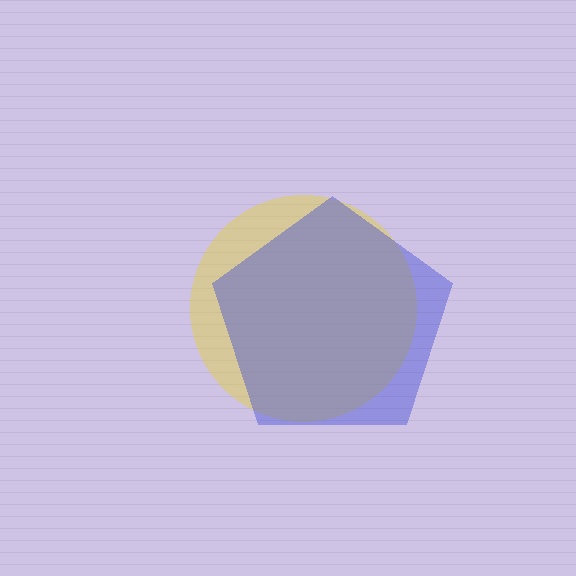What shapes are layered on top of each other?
The layered shapes are: a yellow circle, a blue pentagon.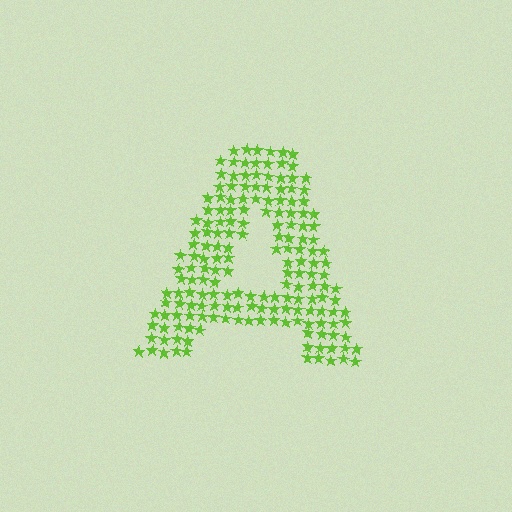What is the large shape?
The large shape is the letter A.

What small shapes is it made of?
It is made of small stars.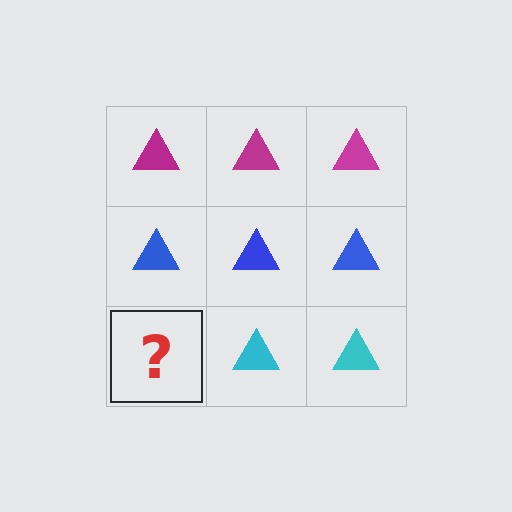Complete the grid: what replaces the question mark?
The question mark should be replaced with a cyan triangle.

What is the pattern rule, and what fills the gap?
The rule is that each row has a consistent color. The gap should be filled with a cyan triangle.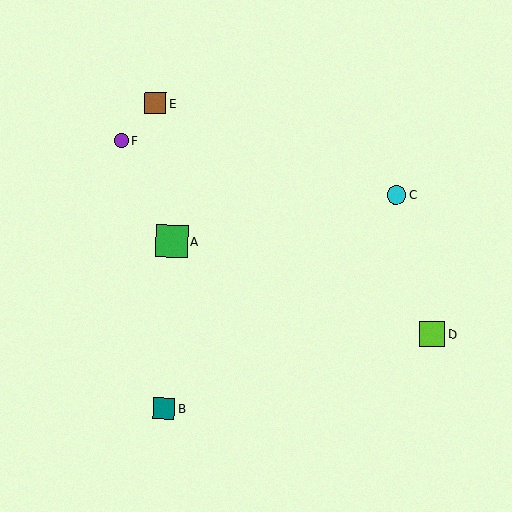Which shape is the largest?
The green square (labeled A) is the largest.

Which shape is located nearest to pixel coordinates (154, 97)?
The brown square (labeled E) at (156, 103) is nearest to that location.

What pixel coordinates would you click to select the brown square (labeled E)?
Click at (156, 103) to select the brown square E.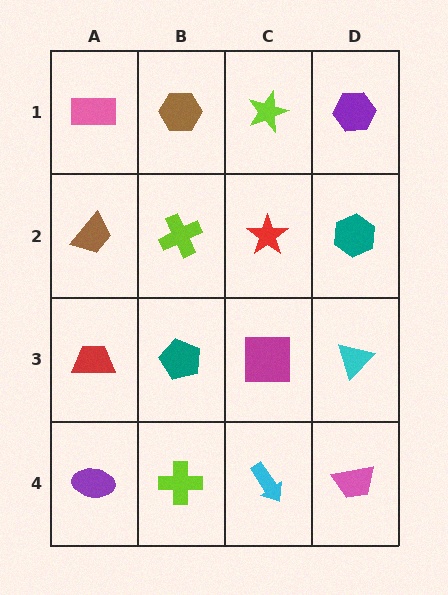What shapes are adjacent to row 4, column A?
A red trapezoid (row 3, column A), a lime cross (row 4, column B).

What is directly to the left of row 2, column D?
A red star.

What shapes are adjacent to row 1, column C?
A red star (row 2, column C), a brown hexagon (row 1, column B), a purple hexagon (row 1, column D).